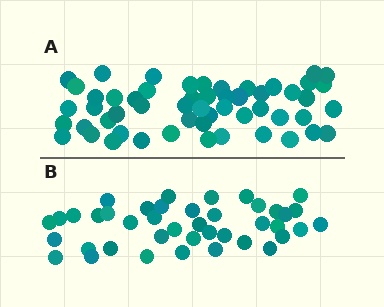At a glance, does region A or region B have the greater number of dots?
Region A (the top region) has more dots.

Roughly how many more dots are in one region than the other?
Region A has approximately 15 more dots than region B.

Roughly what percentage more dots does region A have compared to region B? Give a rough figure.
About 30% more.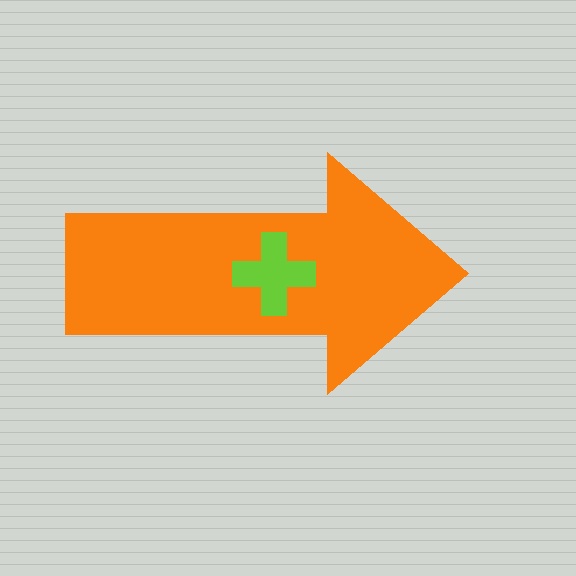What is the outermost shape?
The orange arrow.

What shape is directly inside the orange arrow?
The lime cross.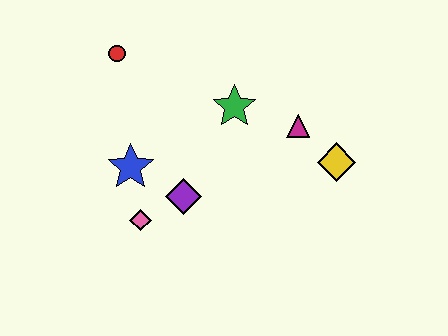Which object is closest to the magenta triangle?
The yellow diamond is closest to the magenta triangle.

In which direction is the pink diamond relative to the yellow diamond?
The pink diamond is to the left of the yellow diamond.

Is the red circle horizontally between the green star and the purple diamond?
No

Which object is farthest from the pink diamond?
The yellow diamond is farthest from the pink diamond.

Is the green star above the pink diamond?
Yes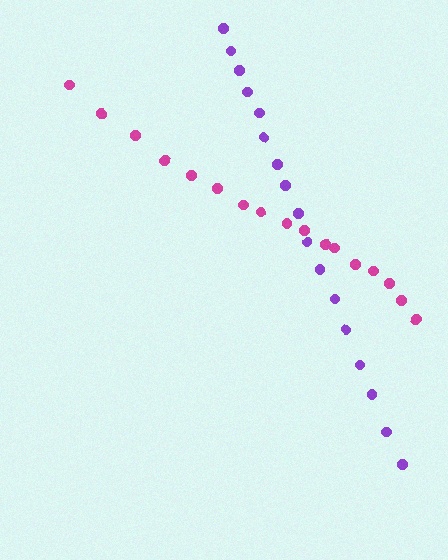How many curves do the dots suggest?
There are 2 distinct paths.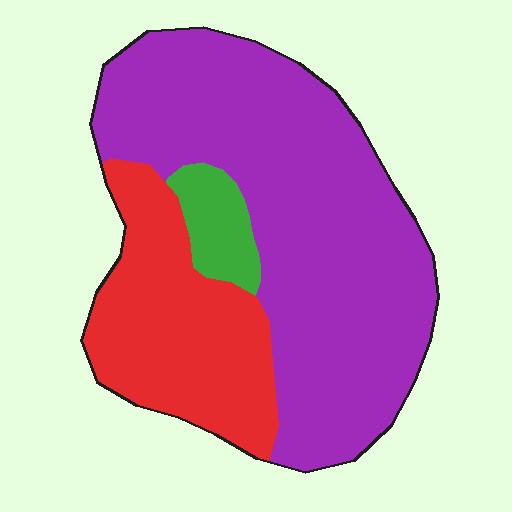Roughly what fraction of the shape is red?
Red takes up about one quarter (1/4) of the shape.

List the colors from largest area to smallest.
From largest to smallest: purple, red, green.